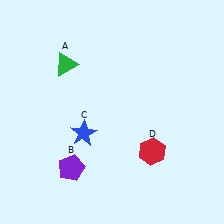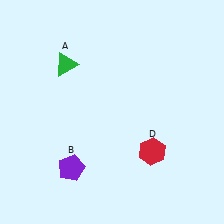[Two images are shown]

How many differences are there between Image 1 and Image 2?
There is 1 difference between the two images.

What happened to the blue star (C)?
The blue star (C) was removed in Image 2. It was in the bottom-left area of Image 1.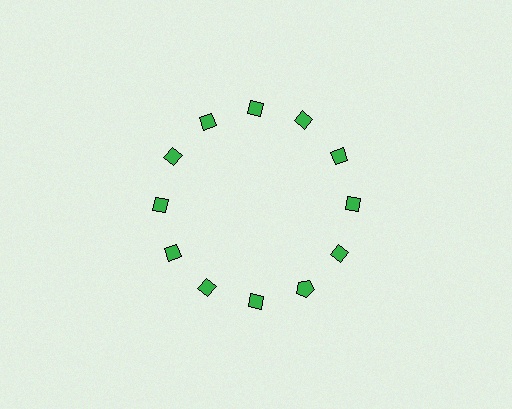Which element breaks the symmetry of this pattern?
The green pentagon at roughly the 5 o'clock position breaks the symmetry. All other shapes are green diamonds.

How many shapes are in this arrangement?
There are 12 shapes arranged in a ring pattern.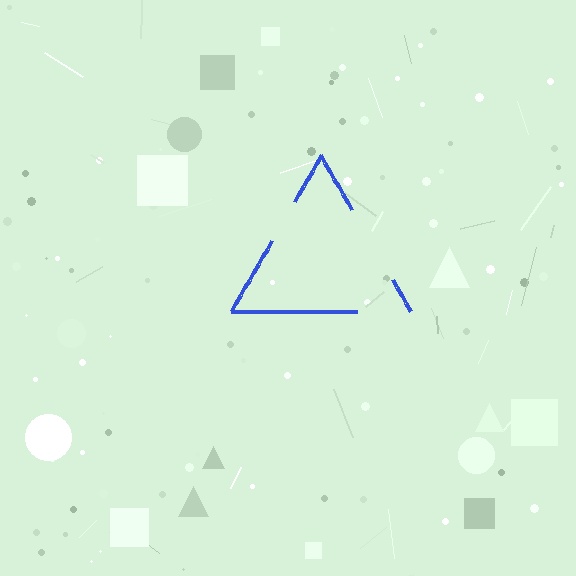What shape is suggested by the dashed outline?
The dashed outline suggests a triangle.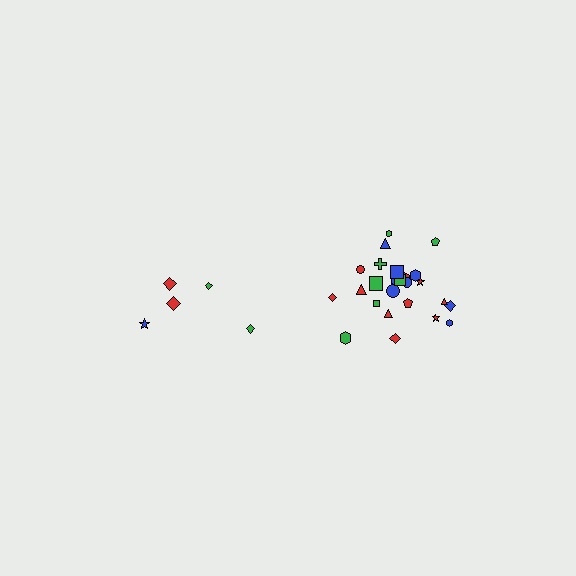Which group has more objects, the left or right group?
The right group.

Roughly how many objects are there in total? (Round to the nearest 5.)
Roughly 30 objects in total.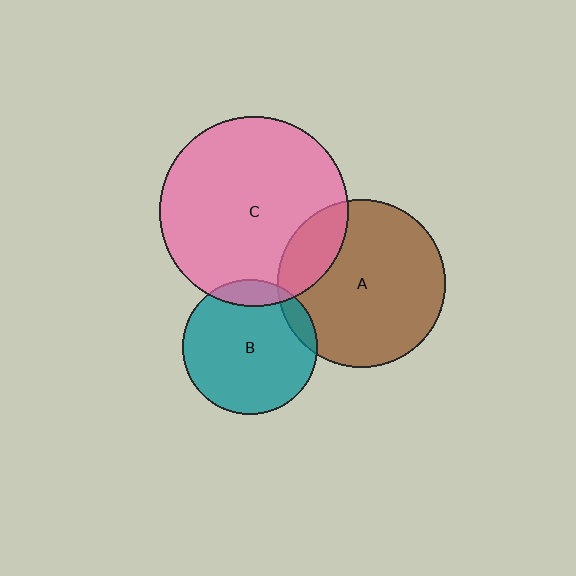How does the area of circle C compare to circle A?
Approximately 1.3 times.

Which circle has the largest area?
Circle C (pink).